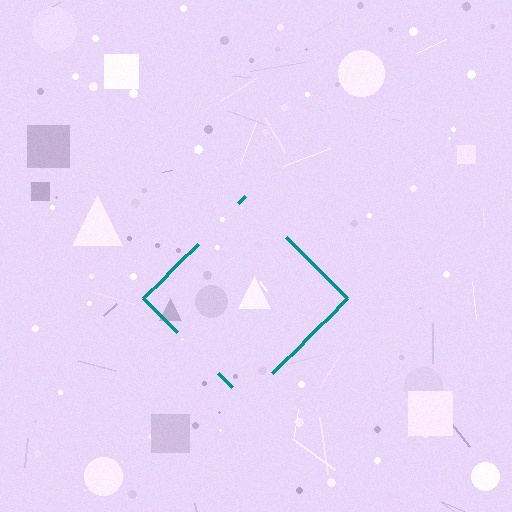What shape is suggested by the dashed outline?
The dashed outline suggests a diamond.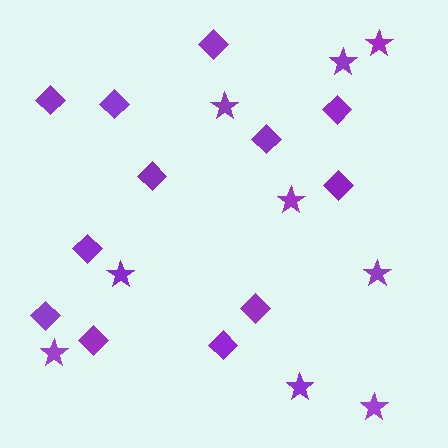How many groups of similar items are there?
There are 2 groups: one group of stars (9) and one group of diamonds (12).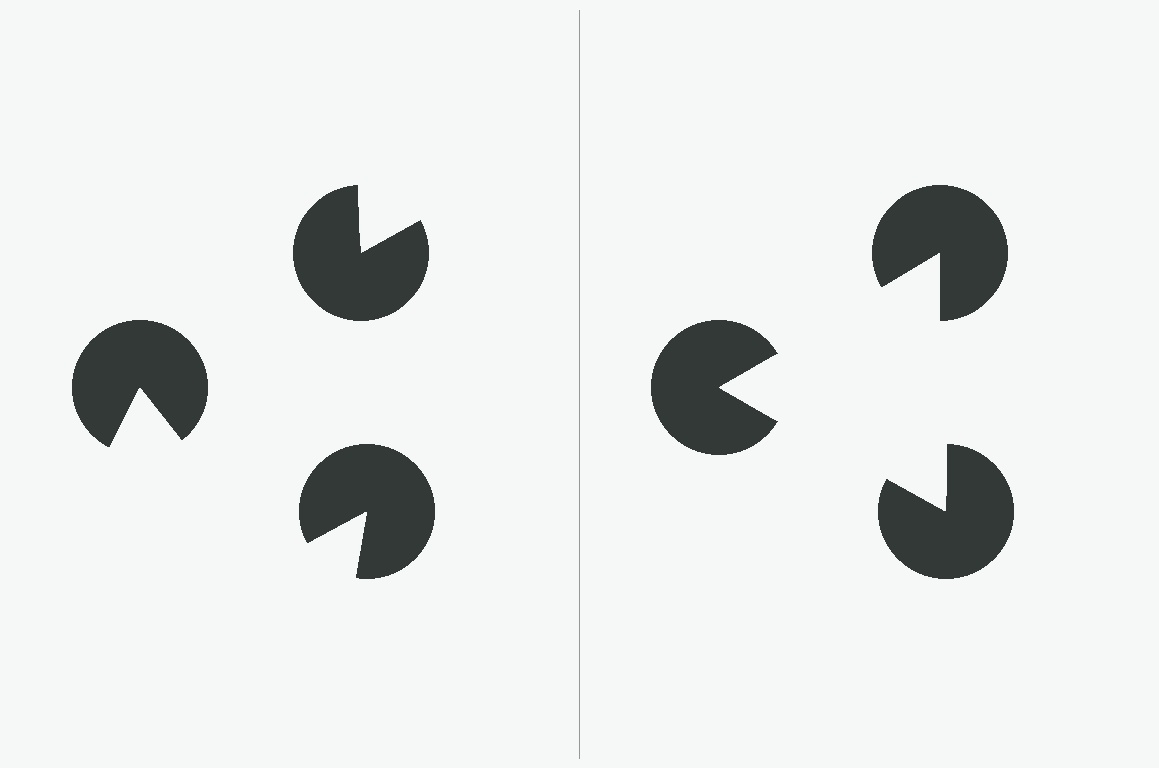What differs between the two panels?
The pac-man discs are positioned identically on both sides; only the wedge orientations differ. On the right they align to a triangle; on the left they are misaligned.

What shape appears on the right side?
An illusory triangle.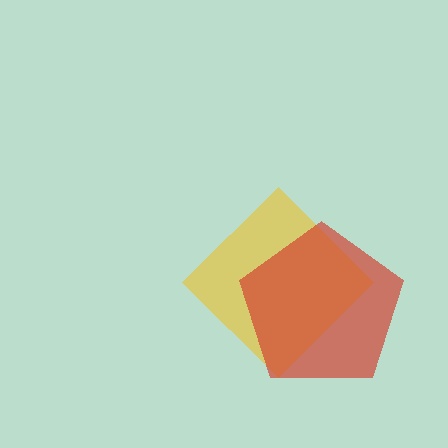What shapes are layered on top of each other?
The layered shapes are: a yellow diamond, a red pentagon.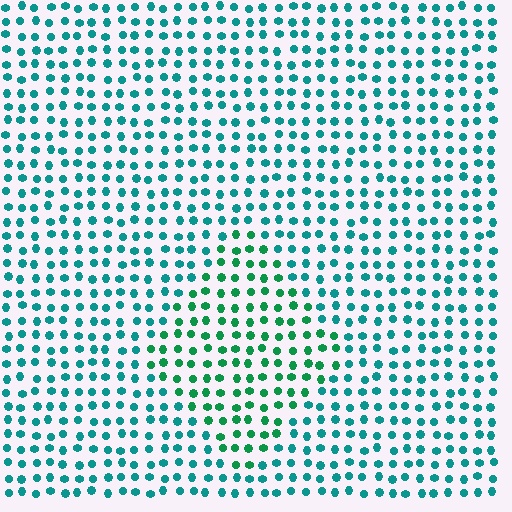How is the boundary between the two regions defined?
The boundary is defined purely by a slight shift in hue (about 31 degrees). Spacing, size, and orientation are identical on both sides.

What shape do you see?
I see a diamond.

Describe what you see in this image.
The image is filled with small teal elements in a uniform arrangement. A diamond-shaped region is visible where the elements are tinted to a slightly different hue, forming a subtle color boundary.